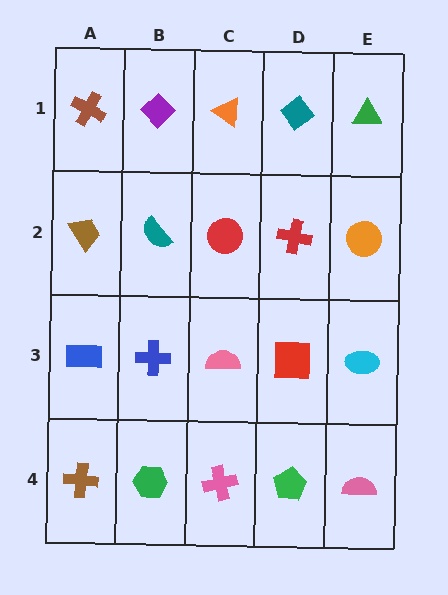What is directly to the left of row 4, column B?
A brown cross.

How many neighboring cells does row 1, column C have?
3.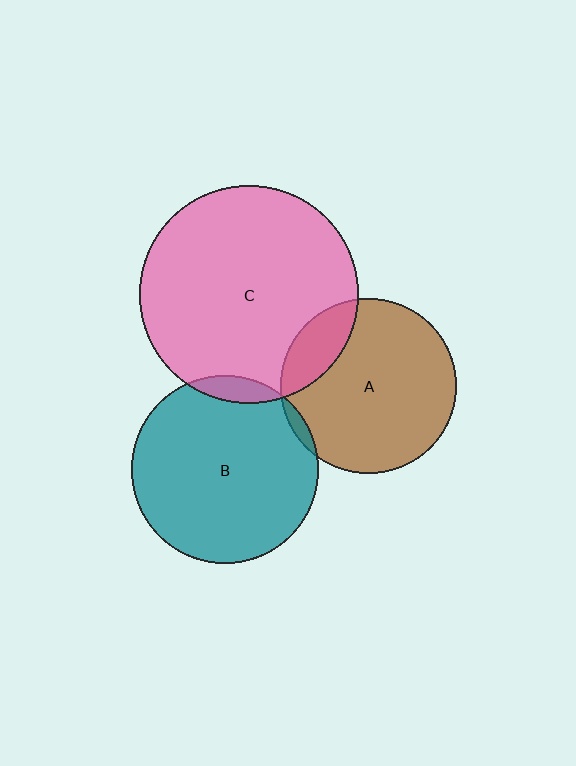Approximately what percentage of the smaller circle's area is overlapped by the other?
Approximately 5%.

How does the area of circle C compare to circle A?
Approximately 1.5 times.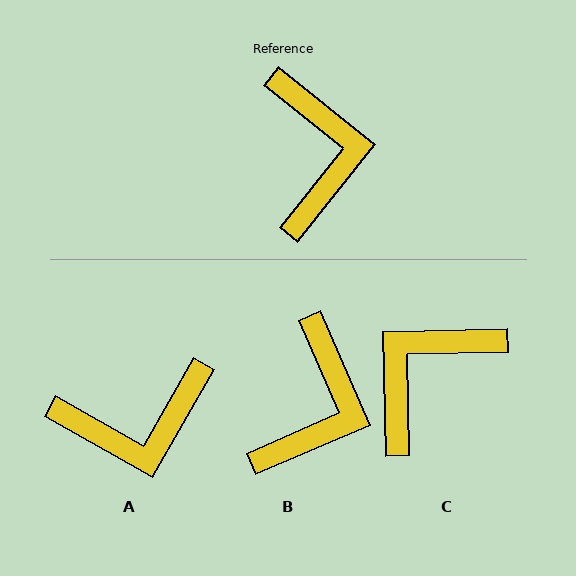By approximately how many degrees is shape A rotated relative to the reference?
Approximately 81 degrees clockwise.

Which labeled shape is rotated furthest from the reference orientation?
C, about 130 degrees away.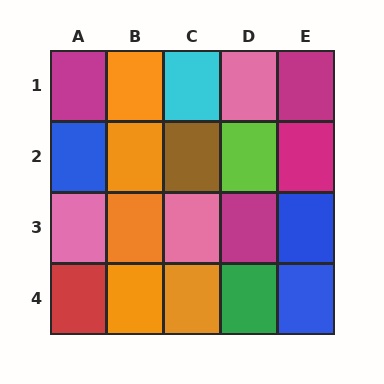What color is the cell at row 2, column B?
Orange.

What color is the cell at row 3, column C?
Pink.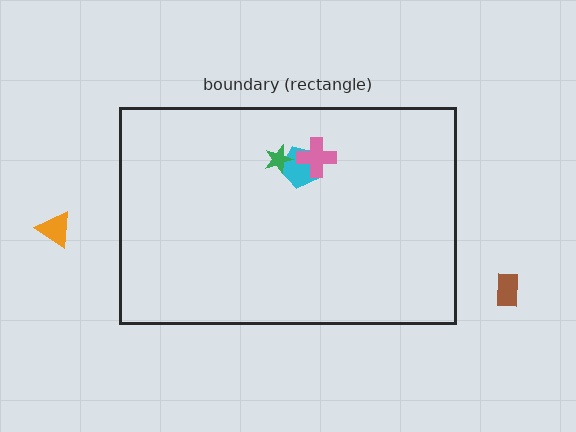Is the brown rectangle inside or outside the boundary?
Outside.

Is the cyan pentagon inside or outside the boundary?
Inside.